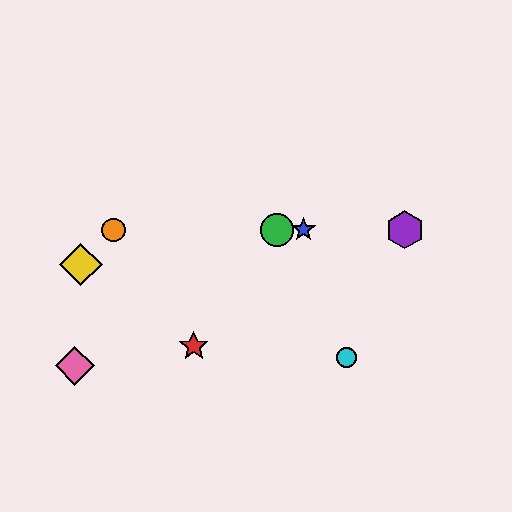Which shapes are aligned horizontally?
The blue star, the green circle, the purple hexagon, the orange circle are aligned horizontally.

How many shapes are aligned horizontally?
4 shapes (the blue star, the green circle, the purple hexagon, the orange circle) are aligned horizontally.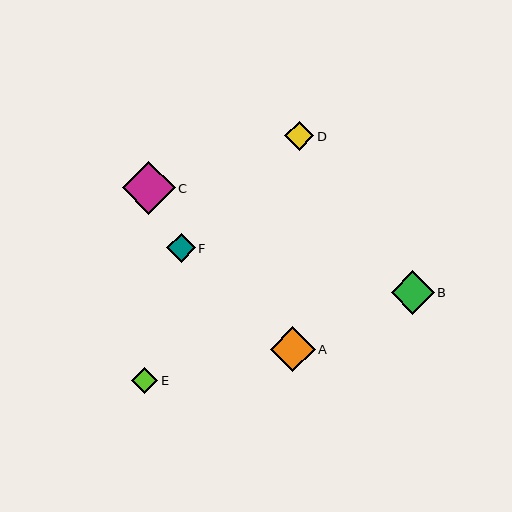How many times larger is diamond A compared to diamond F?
Diamond A is approximately 1.6 times the size of diamond F.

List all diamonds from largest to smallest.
From largest to smallest: C, A, B, D, F, E.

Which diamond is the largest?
Diamond C is the largest with a size of approximately 53 pixels.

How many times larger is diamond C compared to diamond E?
Diamond C is approximately 2.0 times the size of diamond E.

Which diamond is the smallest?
Diamond E is the smallest with a size of approximately 26 pixels.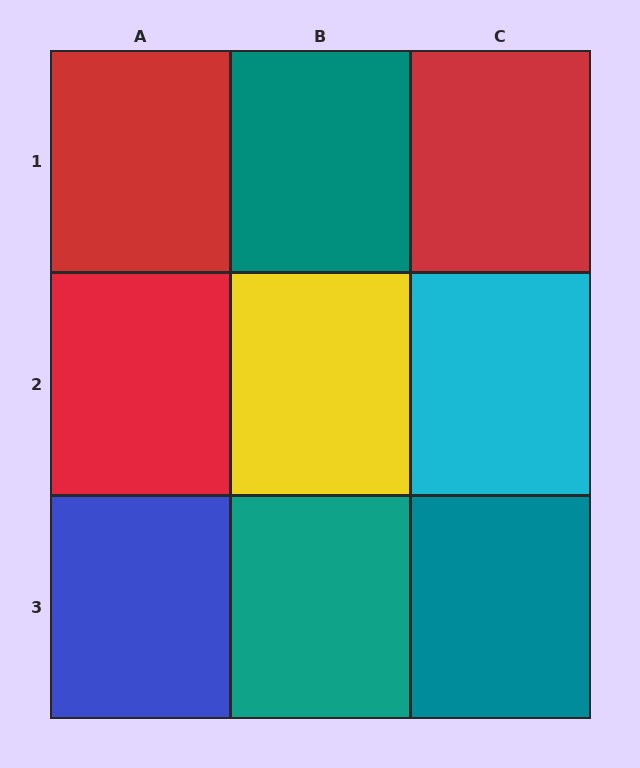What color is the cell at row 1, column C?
Red.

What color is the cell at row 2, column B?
Yellow.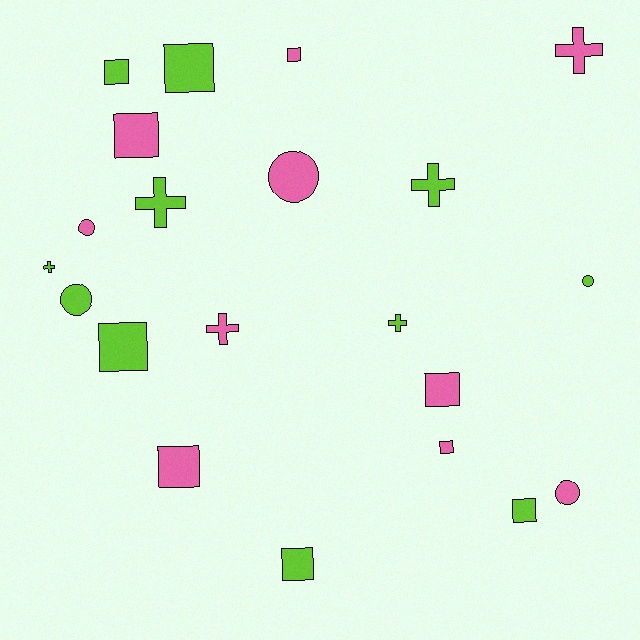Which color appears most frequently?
Lime, with 11 objects.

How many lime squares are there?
There are 5 lime squares.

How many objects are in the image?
There are 21 objects.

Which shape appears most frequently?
Square, with 10 objects.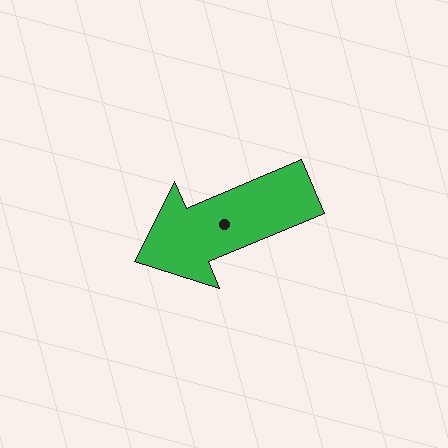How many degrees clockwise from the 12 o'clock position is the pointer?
Approximately 247 degrees.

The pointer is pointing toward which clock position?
Roughly 8 o'clock.